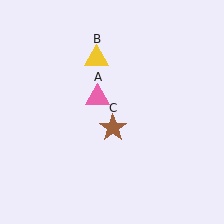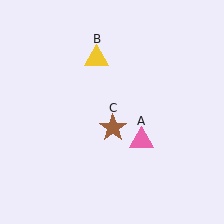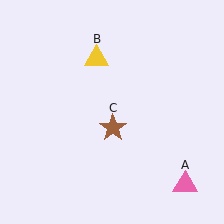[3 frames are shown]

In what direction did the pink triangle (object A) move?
The pink triangle (object A) moved down and to the right.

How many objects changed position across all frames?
1 object changed position: pink triangle (object A).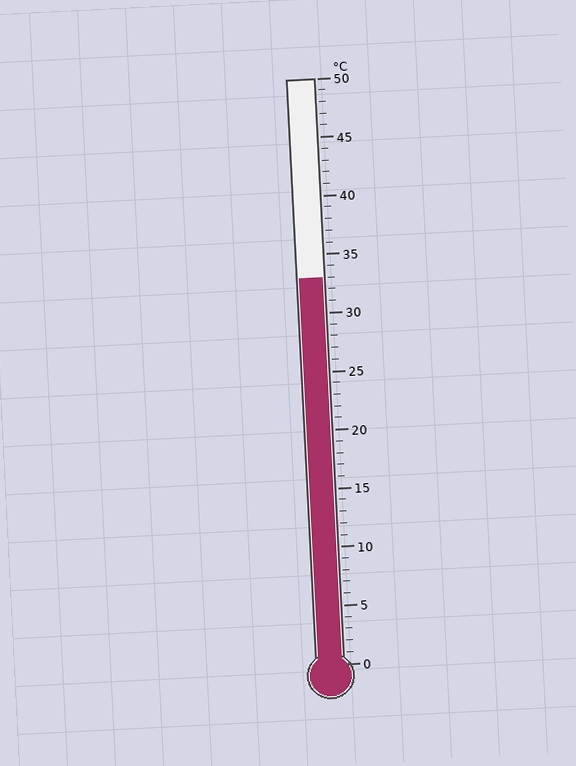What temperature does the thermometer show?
The thermometer shows approximately 33°C.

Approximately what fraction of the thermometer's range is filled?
The thermometer is filled to approximately 65% of its range.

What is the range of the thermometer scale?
The thermometer scale ranges from 0°C to 50°C.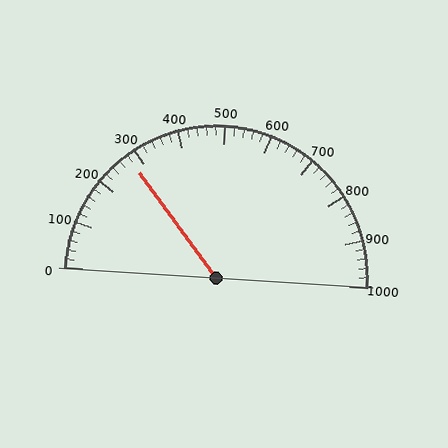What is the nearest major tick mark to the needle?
The nearest major tick mark is 300.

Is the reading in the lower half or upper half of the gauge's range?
The reading is in the lower half of the range (0 to 1000).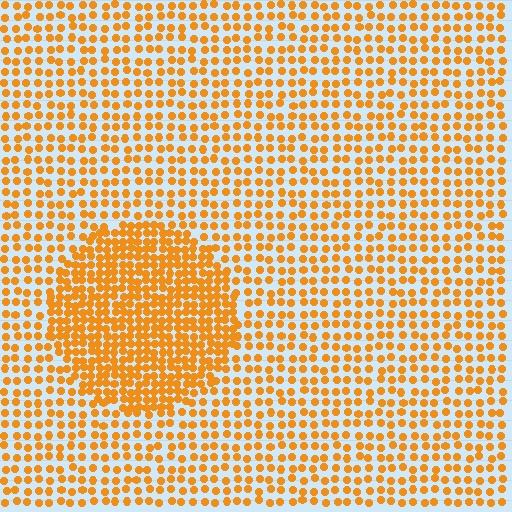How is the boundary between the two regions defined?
The boundary is defined by a change in element density (approximately 1.9x ratio). All elements are the same color, size, and shape.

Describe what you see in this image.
The image contains small orange elements arranged at two different densities. A circle-shaped region is visible where the elements are more densely packed than the surrounding area.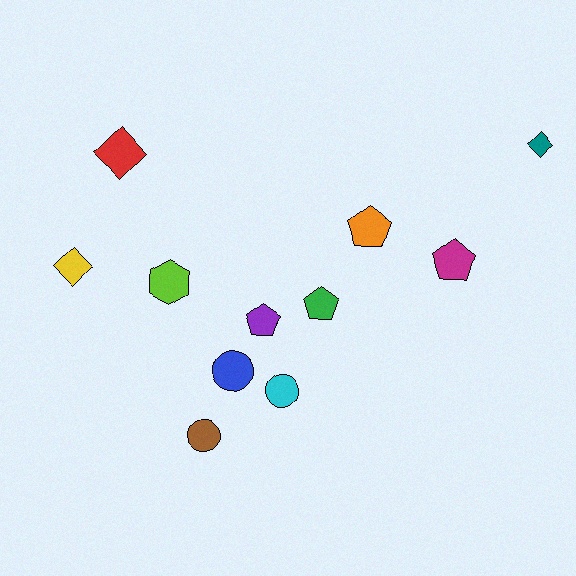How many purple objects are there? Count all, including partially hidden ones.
There is 1 purple object.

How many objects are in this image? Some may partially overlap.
There are 11 objects.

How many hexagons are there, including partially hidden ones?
There is 1 hexagon.